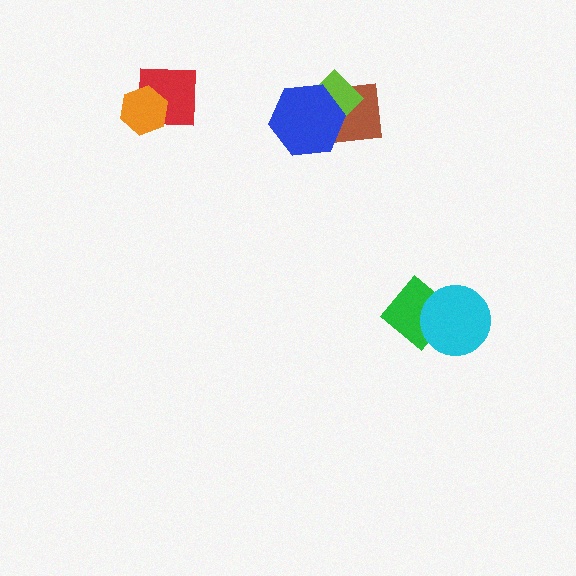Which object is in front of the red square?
The orange hexagon is in front of the red square.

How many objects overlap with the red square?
1 object overlaps with the red square.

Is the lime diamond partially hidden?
Yes, it is partially covered by another shape.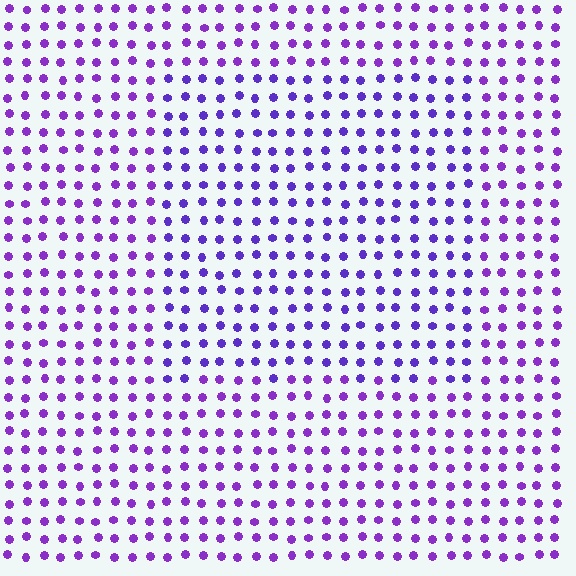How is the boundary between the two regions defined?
The boundary is defined purely by a slight shift in hue (about 19 degrees). Spacing, size, and orientation are identical on both sides.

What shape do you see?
I see a rectangle.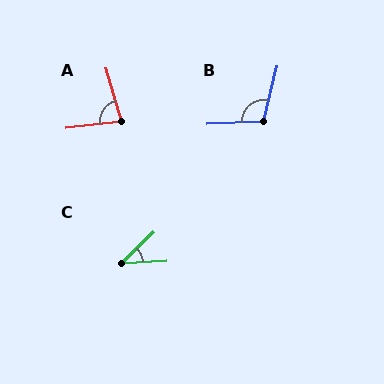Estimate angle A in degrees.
Approximately 80 degrees.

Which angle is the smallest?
C, at approximately 41 degrees.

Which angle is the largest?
B, at approximately 106 degrees.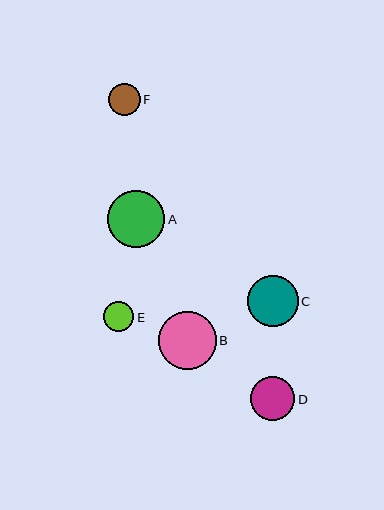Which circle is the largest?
Circle B is the largest with a size of approximately 58 pixels.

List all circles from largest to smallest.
From largest to smallest: B, A, C, D, F, E.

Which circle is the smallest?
Circle E is the smallest with a size of approximately 30 pixels.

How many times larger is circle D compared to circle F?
Circle D is approximately 1.4 times the size of circle F.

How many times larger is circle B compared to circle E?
Circle B is approximately 1.9 times the size of circle E.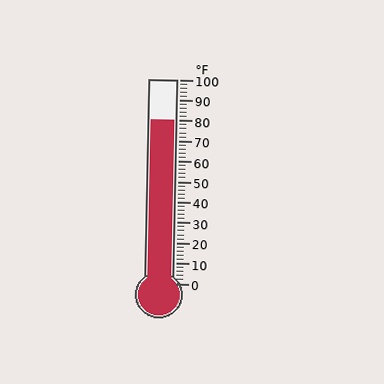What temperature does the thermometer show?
The thermometer shows approximately 80°F.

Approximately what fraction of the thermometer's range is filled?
The thermometer is filled to approximately 80% of its range.